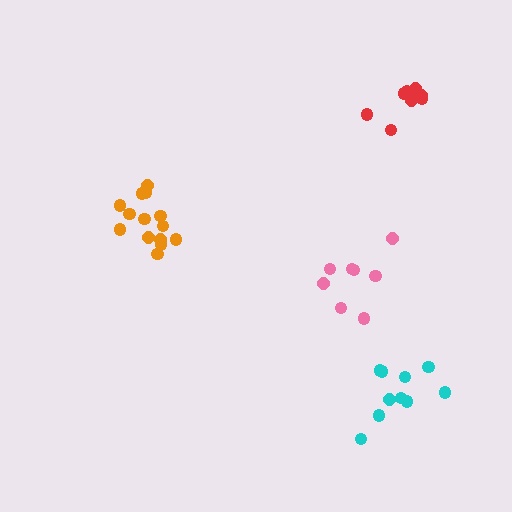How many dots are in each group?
Group 1: 10 dots, Group 2: 9 dots, Group 3: 8 dots, Group 4: 14 dots (41 total).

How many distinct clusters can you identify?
There are 4 distinct clusters.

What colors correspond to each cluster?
The clusters are colored: cyan, red, pink, orange.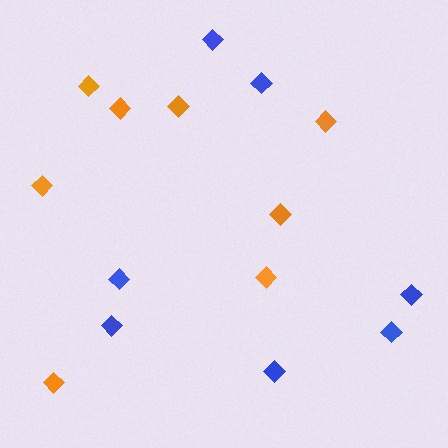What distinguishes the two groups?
There are 2 groups: one group of orange diamonds (8) and one group of blue diamonds (7).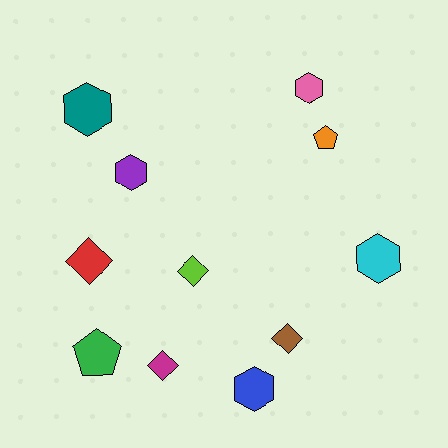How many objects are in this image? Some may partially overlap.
There are 11 objects.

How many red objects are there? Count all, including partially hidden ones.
There is 1 red object.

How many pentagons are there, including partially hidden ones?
There are 2 pentagons.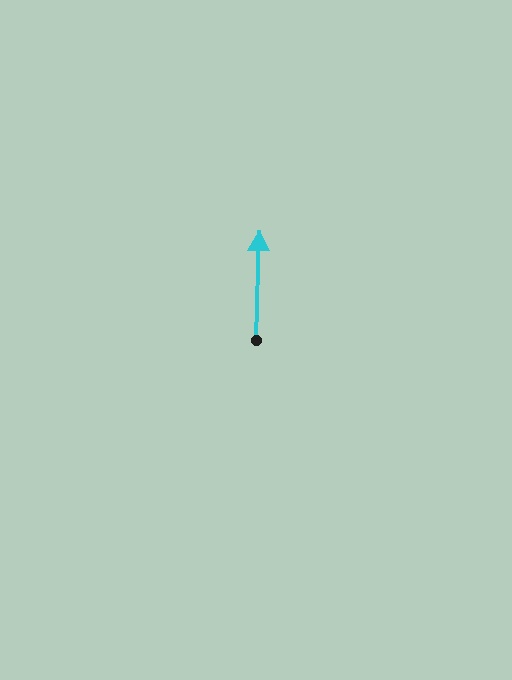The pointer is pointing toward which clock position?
Roughly 12 o'clock.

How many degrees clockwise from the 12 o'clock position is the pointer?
Approximately 2 degrees.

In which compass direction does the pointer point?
North.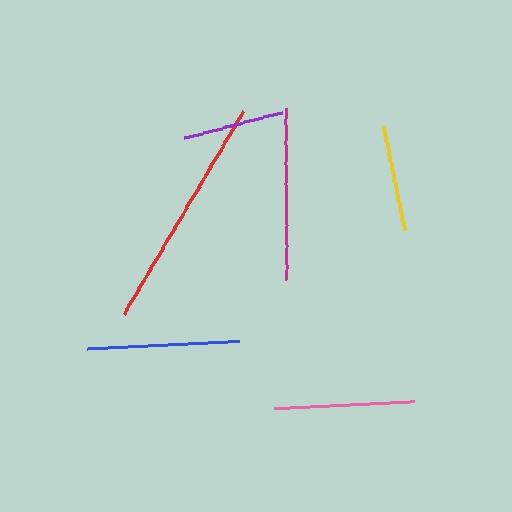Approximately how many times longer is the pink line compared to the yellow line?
The pink line is approximately 1.3 times the length of the yellow line.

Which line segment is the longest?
The red line is the longest at approximately 235 pixels.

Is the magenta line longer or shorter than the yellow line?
The magenta line is longer than the yellow line.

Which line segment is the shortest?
The purple line is the shortest at approximately 101 pixels.